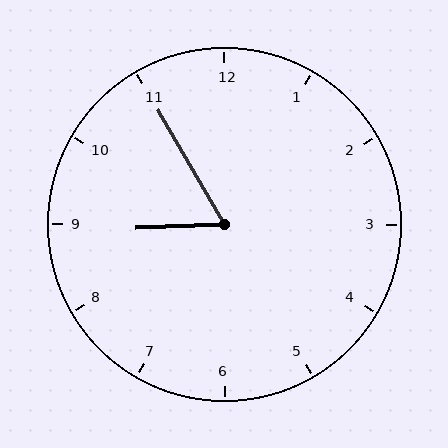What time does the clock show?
8:55.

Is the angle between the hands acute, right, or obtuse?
It is acute.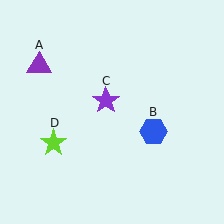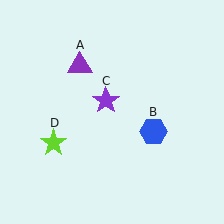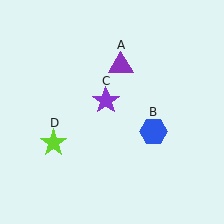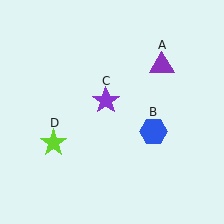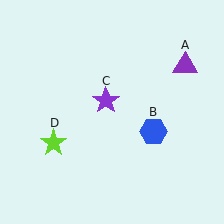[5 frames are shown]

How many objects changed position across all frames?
1 object changed position: purple triangle (object A).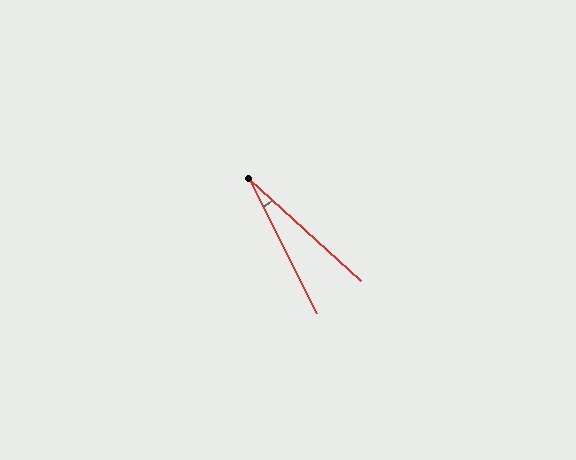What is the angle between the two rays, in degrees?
Approximately 21 degrees.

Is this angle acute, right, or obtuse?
It is acute.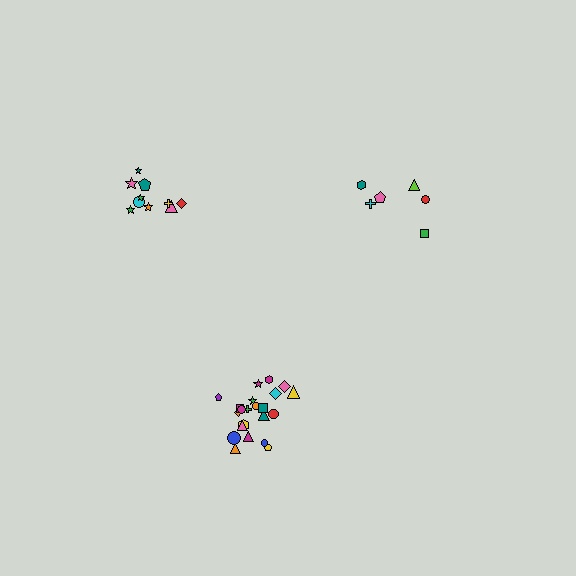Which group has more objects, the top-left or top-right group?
The top-left group.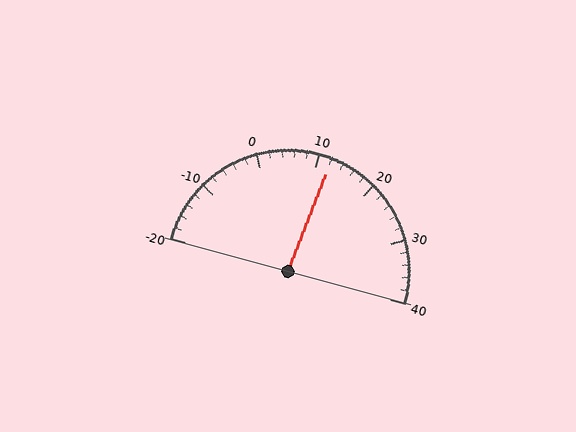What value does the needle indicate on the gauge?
The needle indicates approximately 12.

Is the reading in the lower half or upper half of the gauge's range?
The reading is in the upper half of the range (-20 to 40).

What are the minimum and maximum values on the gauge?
The gauge ranges from -20 to 40.